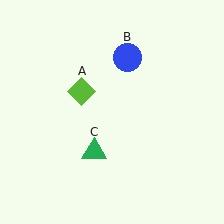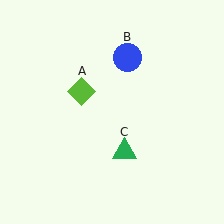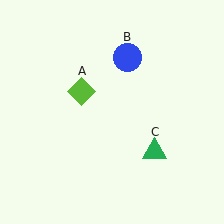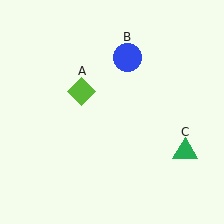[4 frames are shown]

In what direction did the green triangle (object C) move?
The green triangle (object C) moved right.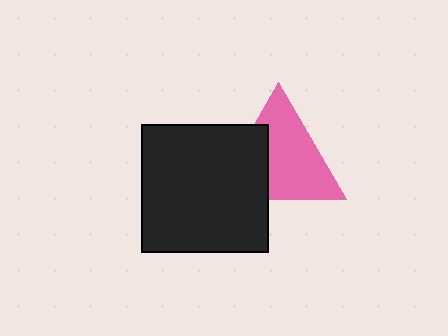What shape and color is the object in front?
The object in front is a black square.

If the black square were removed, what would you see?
You would see the complete pink triangle.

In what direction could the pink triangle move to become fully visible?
The pink triangle could move right. That would shift it out from behind the black square entirely.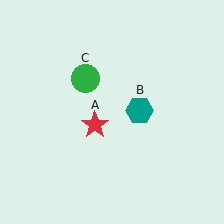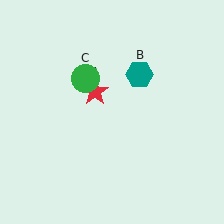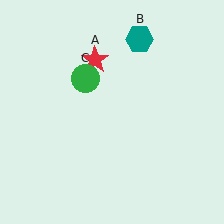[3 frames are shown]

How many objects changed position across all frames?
2 objects changed position: red star (object A), teal hexagon (object B).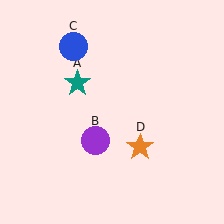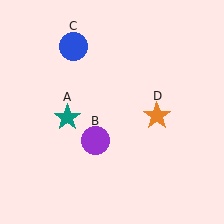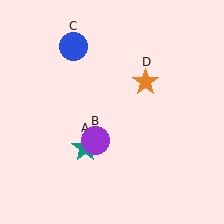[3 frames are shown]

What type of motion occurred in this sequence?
The teal star (object A), orange star (object D) rotated counterclockwise around the center of the scene.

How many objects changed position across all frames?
2 objects changed position: teal star (object A), orange star (object D).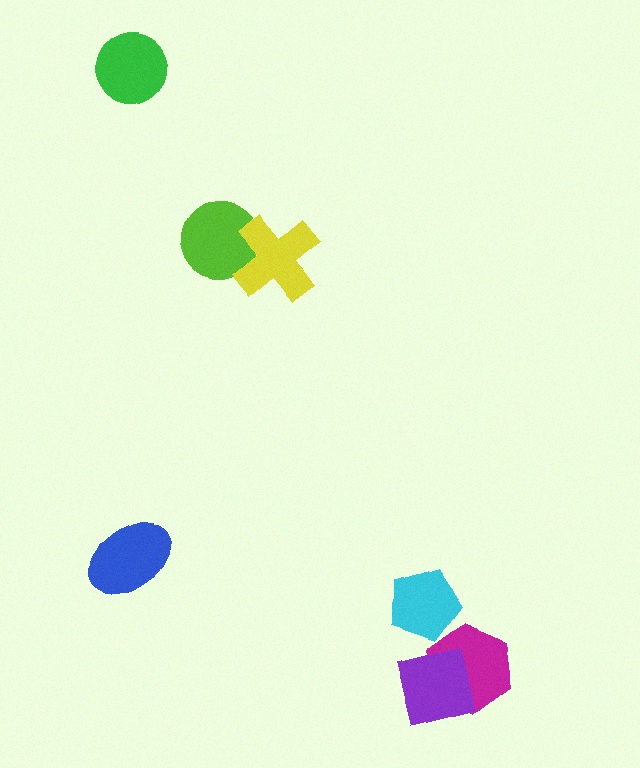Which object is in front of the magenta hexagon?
The purple square is in front of the magenta hexagon.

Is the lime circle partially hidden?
Yes, it is partially covered by another shape.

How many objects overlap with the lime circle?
1 object overlaps with the lime circle.